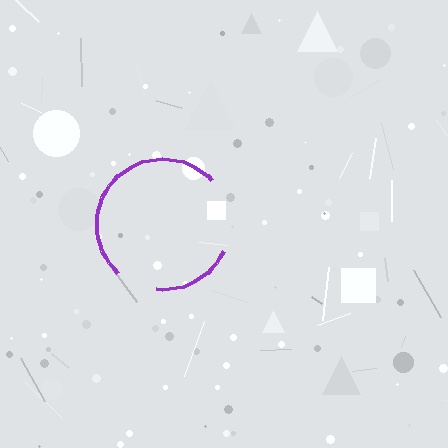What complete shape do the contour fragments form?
The contour fragments form a circle.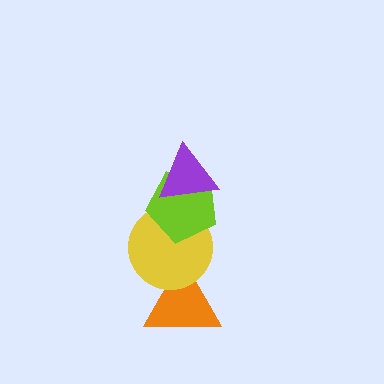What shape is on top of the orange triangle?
The yellow circle is on top of the orange triangle.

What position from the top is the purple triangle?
The purple triangle is 1st from the top.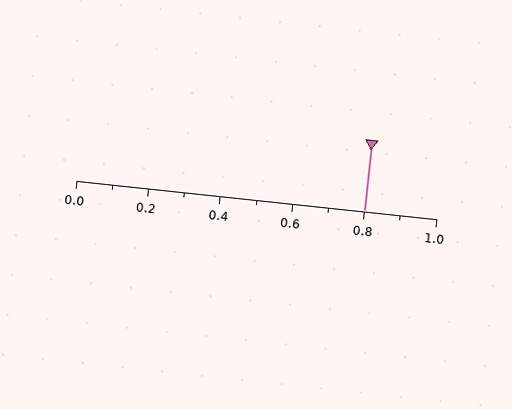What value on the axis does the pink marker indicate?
The marker indicates approximately 0.8.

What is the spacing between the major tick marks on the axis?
The major ticks are spaced 0.2 apart.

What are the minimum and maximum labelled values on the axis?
The axis runs from 0.0 to 1.0.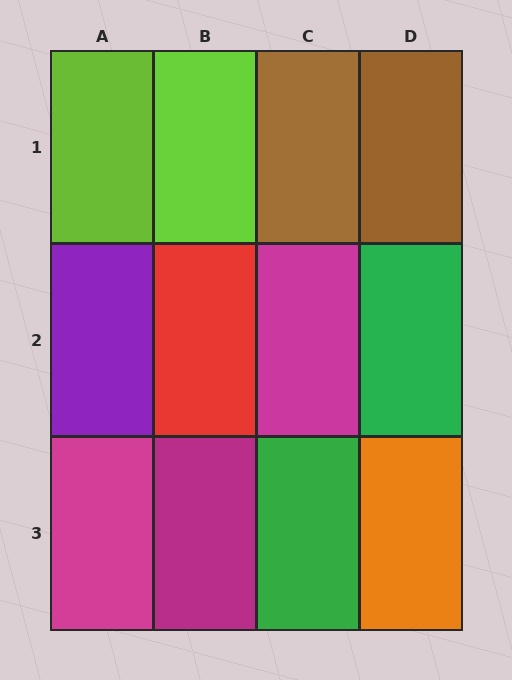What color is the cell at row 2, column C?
Magenta.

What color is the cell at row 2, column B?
Red.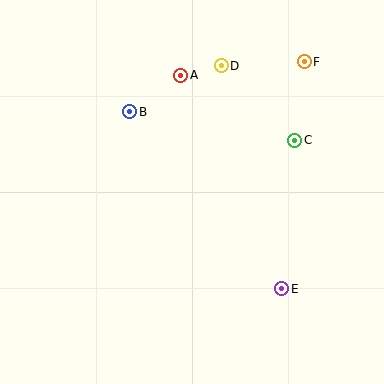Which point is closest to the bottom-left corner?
Point E is closest to the bottom-left corner.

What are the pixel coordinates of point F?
Point F is at (304, 62).